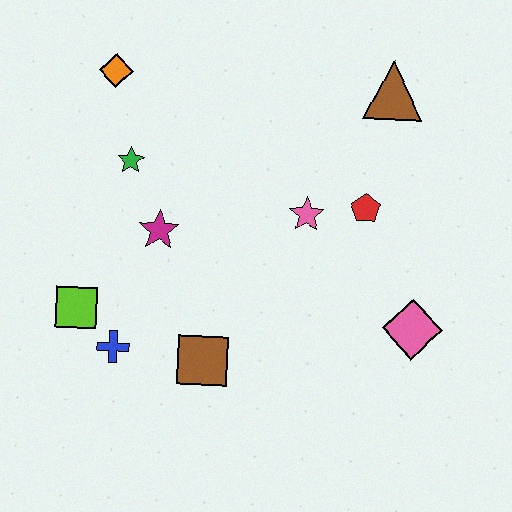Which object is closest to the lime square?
The blue cross is closest to the lime square.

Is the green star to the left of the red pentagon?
Yes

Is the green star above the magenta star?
Yes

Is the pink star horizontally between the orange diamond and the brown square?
No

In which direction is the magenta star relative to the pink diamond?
The magenta star is to the left of the pink diamond.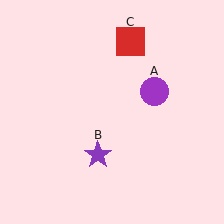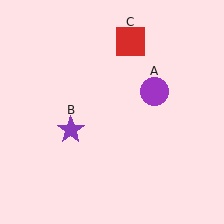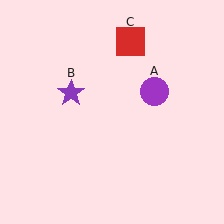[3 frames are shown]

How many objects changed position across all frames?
1 object changed position: purple star (object B).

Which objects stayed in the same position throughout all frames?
Purple circle (object A) and red square (object C) remained stationary.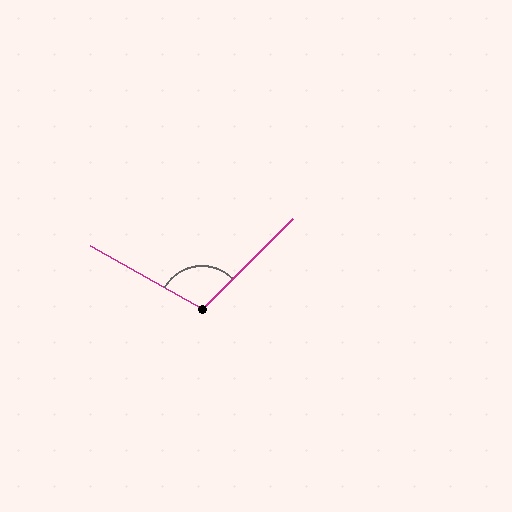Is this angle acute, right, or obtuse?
It is obtuse.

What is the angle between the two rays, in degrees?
Approximately 106 degrees.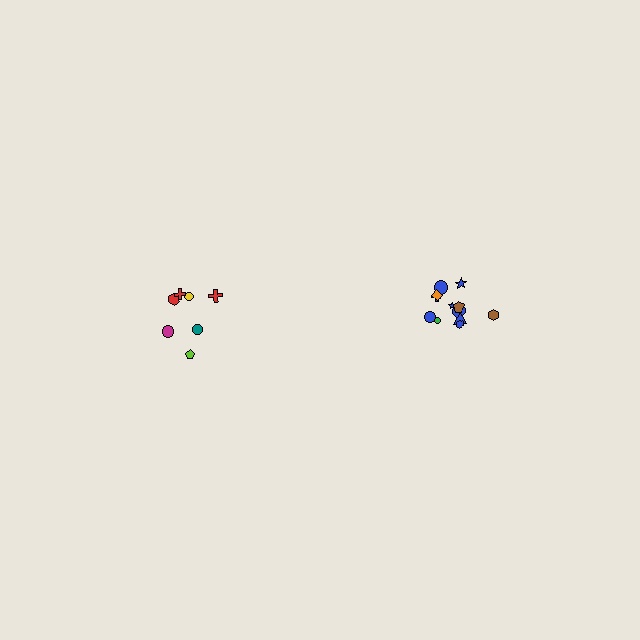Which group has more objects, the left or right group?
The right group.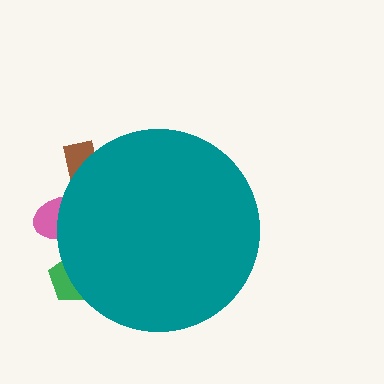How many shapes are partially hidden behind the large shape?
3 shapes are partially hidden.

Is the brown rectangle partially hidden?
Yes, the brown rectangle is partially hidden behind the teal circle.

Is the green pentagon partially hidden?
Yes, the green pentagon is partially hidden behind the teal circle.